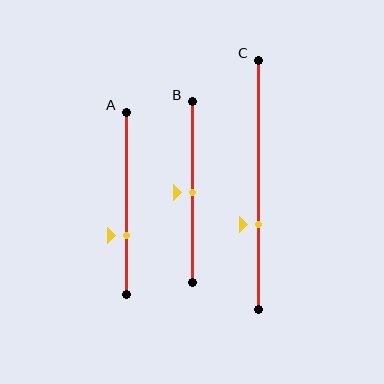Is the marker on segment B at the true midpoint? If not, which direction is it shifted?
Yes, the marker on segment B is at the true midpoint.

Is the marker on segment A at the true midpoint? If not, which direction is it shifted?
No, the marker on segment A is shifted downward by about 18% of the segment length.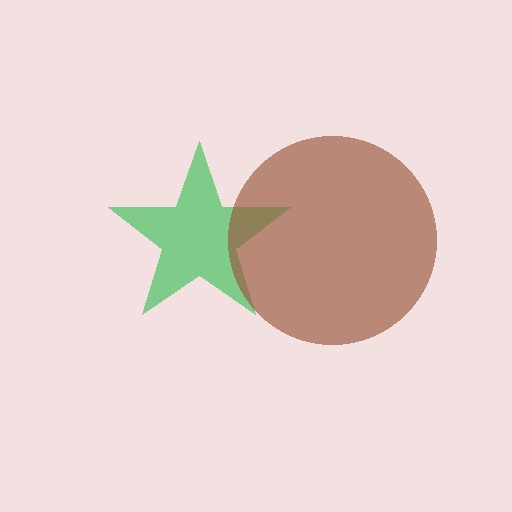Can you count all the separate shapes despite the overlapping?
Yes, there are 2 separate shapes.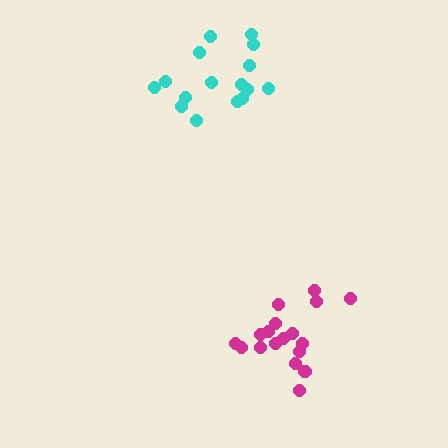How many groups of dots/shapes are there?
There are 2 groups.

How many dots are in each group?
Group 1: 19 dots, Group 2: 16 dots (35 total).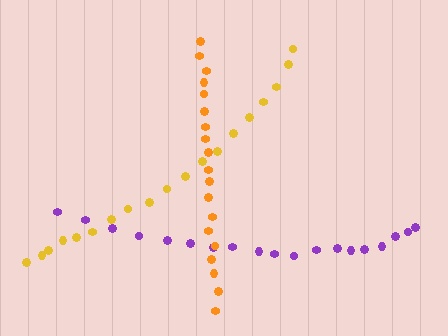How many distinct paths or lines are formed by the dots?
There are 3 distinct paths.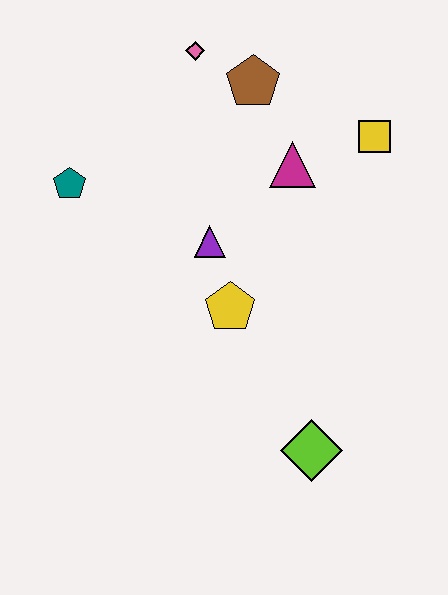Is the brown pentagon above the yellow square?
Yes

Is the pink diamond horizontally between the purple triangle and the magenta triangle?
No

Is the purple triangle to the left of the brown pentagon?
Yes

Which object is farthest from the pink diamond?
The lime diamond is farthest from the pink diamond.